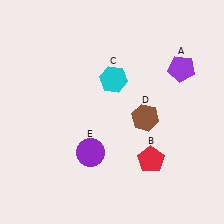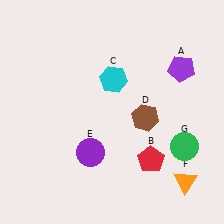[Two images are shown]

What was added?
An orange triangle (F), a green circle (G) were added in Image 2.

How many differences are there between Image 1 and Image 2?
There are 2 differences between the two images.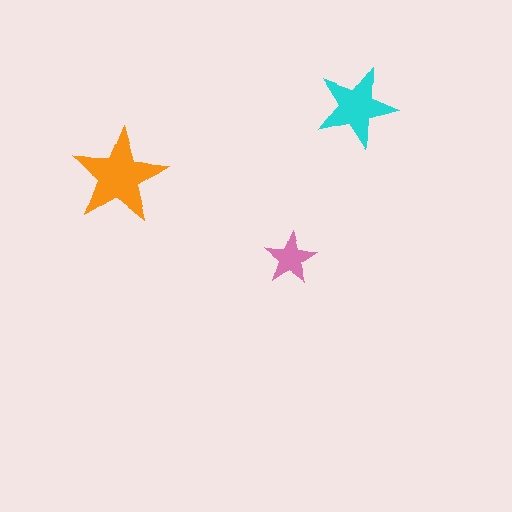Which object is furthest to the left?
The orange star is leftmost.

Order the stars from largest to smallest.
the orange one, the cyan one, the pink one.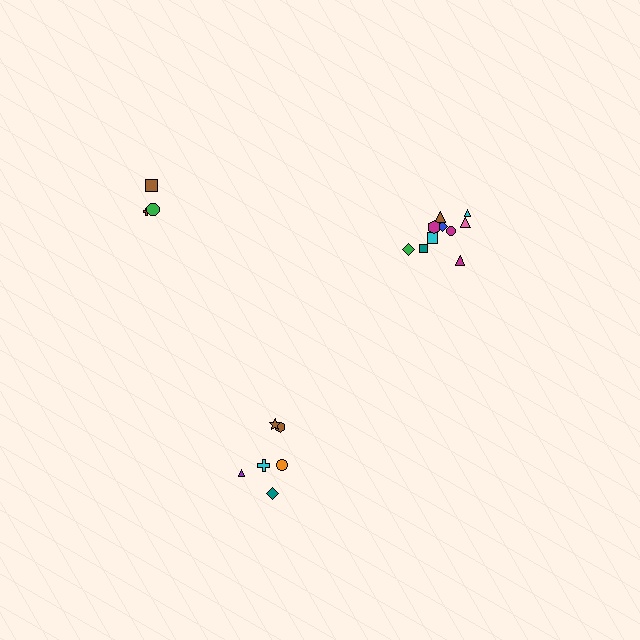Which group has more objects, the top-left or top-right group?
The top-right group.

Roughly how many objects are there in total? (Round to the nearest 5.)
Roughly 20 objects in total.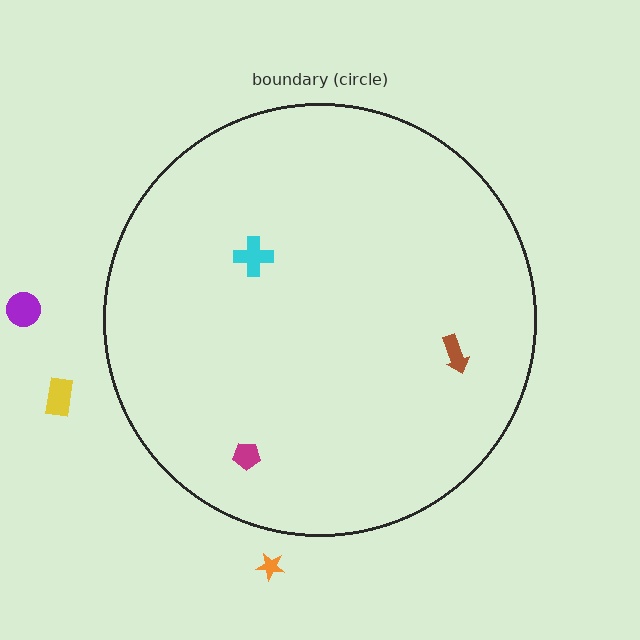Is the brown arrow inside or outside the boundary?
Inside.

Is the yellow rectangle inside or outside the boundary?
Outside.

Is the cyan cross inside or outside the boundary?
Inside.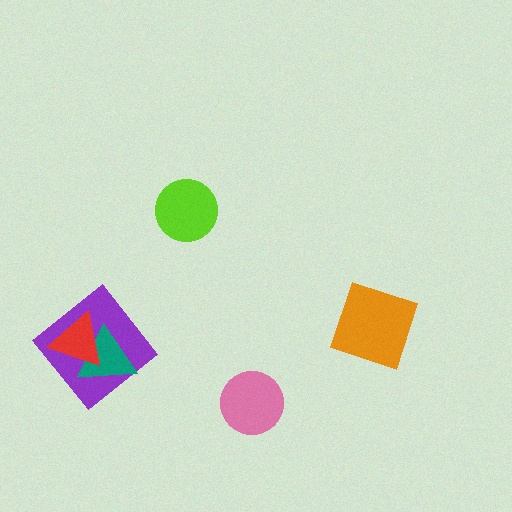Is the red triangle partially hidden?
No, no other shape covers it.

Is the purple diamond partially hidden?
Yes, it is partially covered by another shape.